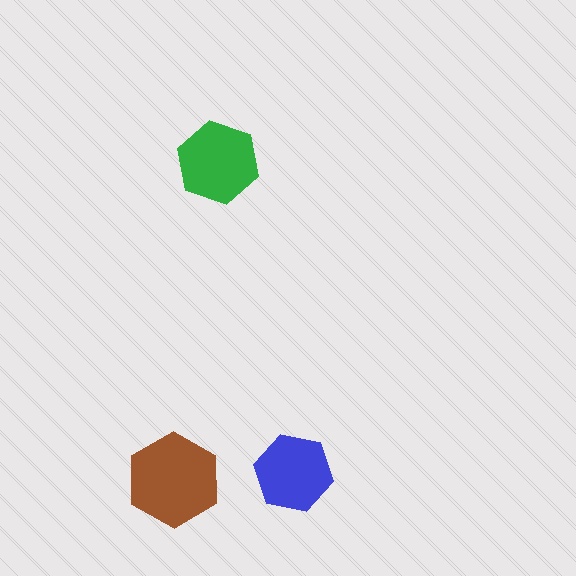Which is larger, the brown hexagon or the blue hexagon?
The brown one.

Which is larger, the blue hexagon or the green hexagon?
The green one.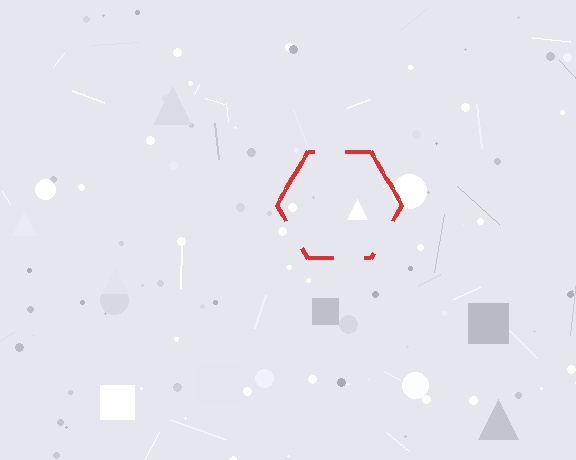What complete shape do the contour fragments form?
The contour fragments form a hexagon.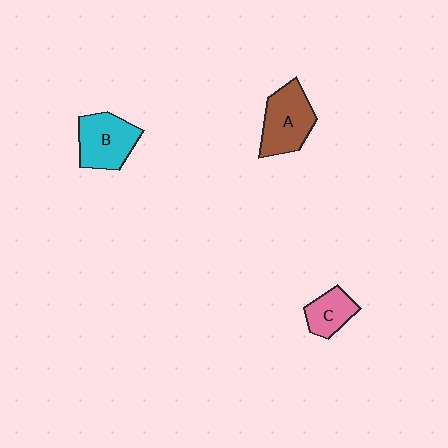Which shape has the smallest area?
Shape C (pink).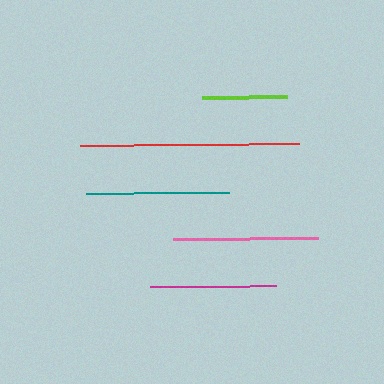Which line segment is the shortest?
The lime line is the shortest at approximately 85 pixels.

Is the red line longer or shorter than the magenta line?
The red line is longer than the magenta line.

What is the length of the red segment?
The red segment is approximately 219 pixels long.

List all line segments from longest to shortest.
From longest to shortest: red, pink, teal, magenta, lime.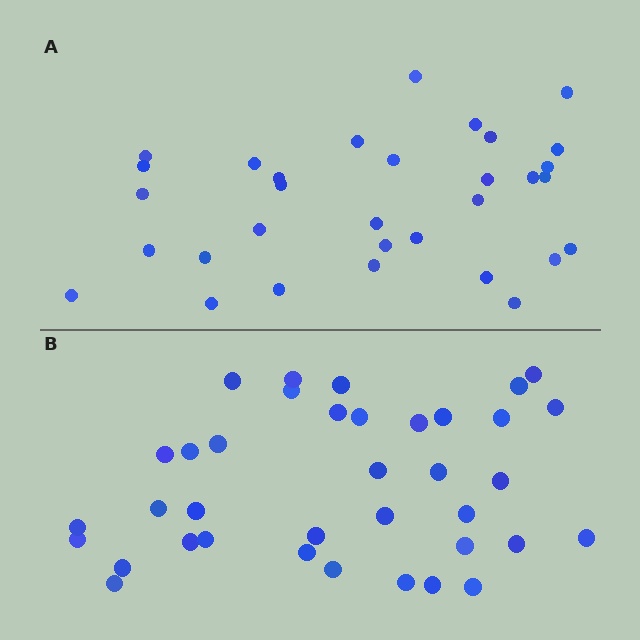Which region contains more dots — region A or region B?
Region B (the bottom region) has more dots.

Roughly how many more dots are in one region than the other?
Region B has about 5 more dots than region A.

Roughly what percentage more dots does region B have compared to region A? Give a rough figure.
About 15% more.